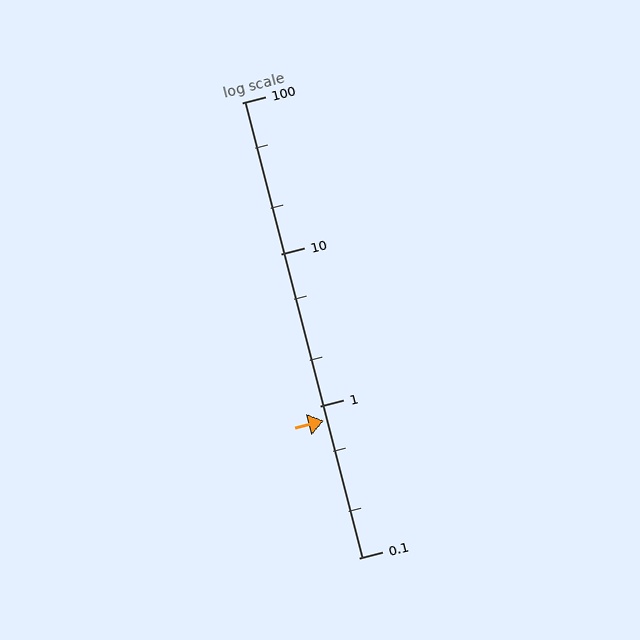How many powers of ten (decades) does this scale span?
The scale spans 3 decades, from 0.1 to 100.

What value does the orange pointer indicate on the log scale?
The pointer indicates approximately 0.8.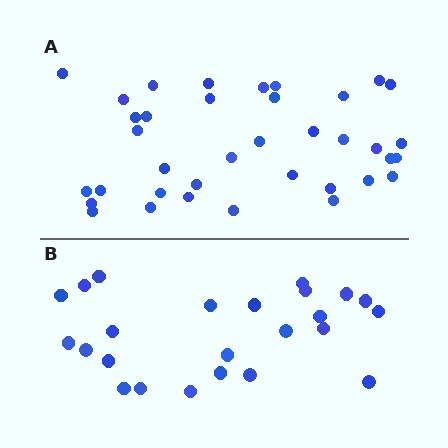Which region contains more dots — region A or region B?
Region A (the top region) has more dots.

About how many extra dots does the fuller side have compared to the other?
Region A has approximately 15 more dots than region B.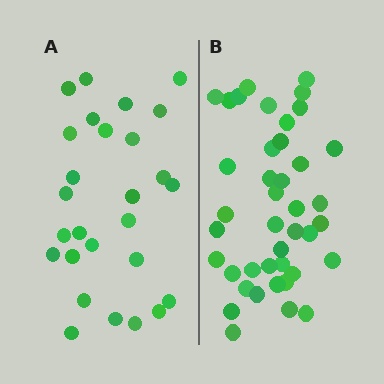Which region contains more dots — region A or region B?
Region B (the right region) has more dots.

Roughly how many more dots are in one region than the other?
Region B has approximately 15 more dots than region A.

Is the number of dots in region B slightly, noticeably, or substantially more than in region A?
Region B has substantially more. The ratio is roughly 1.5 to 1.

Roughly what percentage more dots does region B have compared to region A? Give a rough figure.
About 50% more.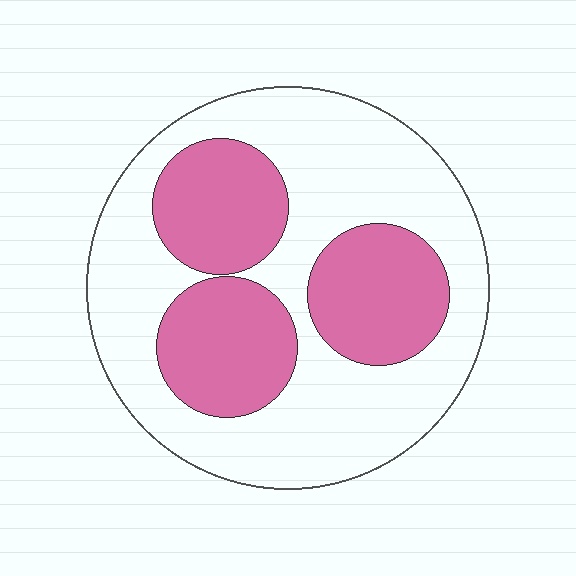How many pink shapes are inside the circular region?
3.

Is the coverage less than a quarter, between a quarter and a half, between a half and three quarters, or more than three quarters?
Between a quarter and a half.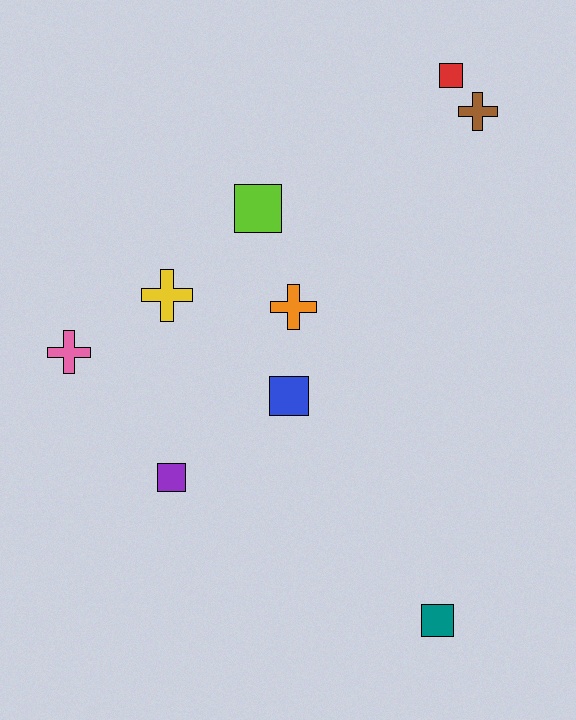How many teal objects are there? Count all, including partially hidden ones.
There is 1 teal object.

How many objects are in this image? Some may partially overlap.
There are 9 objects.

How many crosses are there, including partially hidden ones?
There are 4 crosses.